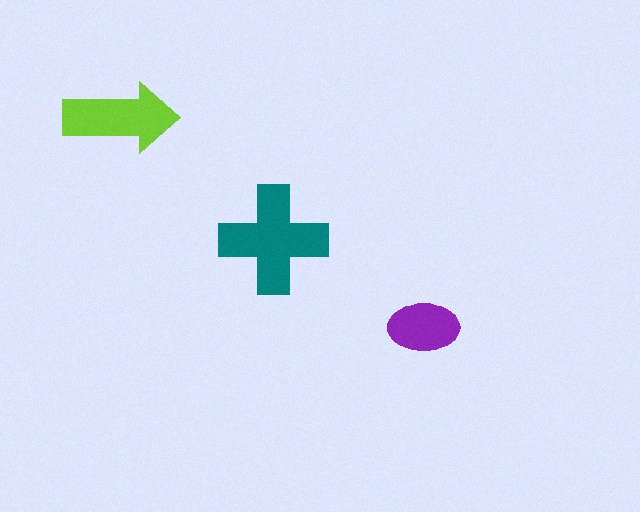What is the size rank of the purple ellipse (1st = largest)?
3rd.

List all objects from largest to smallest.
The teal cross, the lime arrow, the purple ellipse.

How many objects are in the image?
There are 3 objects in the image.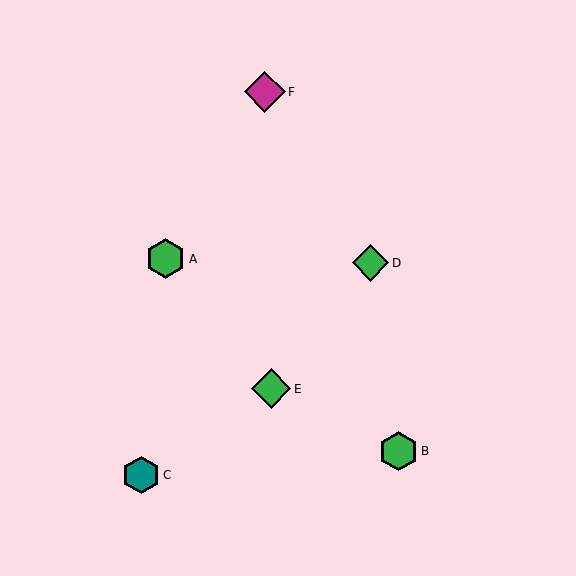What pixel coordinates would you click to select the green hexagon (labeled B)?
Click at (399, 451) to select the green hexagon B.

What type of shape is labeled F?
Shape F is a magenta diamond.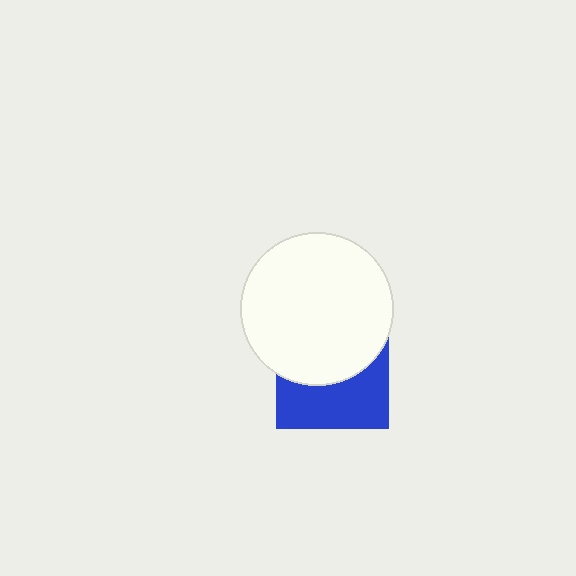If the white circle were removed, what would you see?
You would see the complete blue square.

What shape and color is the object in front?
The object in front is a white circle.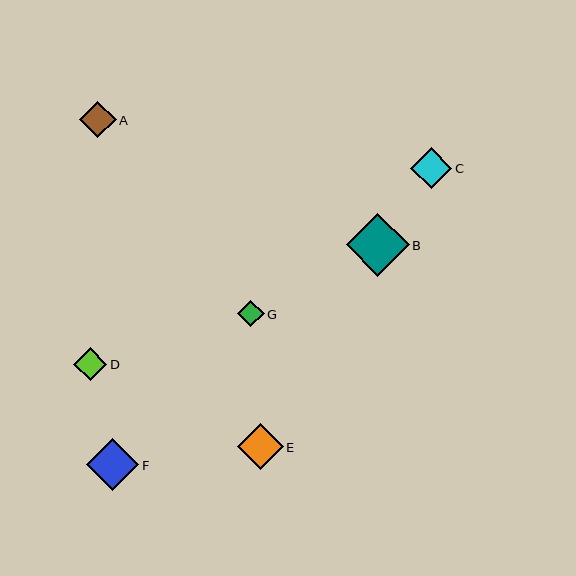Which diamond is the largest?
Diamond B is the largest with a size of approximately 63 pixels.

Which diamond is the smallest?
Diamond G is the smallest with a size of approximately 26 pixels.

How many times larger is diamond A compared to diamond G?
Diamond A is approximately 1.4 times the size of diamond G.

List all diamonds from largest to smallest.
From largest to smallest: B, F, E, C, A, D, G.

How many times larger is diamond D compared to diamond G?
Diamond D is approximately 1.3 times the size of diamond G.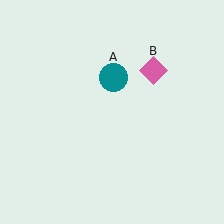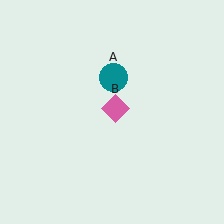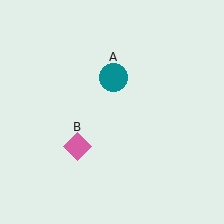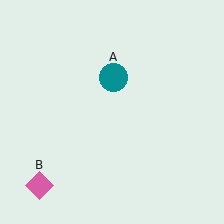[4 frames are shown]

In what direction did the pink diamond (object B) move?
The pink diamond (object B) moved down and to the left.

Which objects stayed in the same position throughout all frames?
Teal circle (object A) remained stationary.